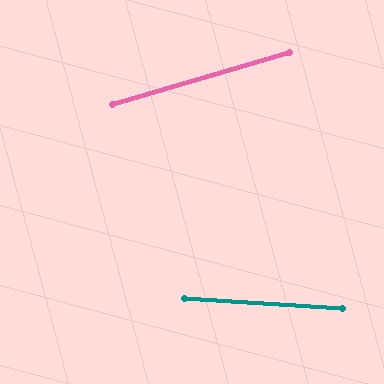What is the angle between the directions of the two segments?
Approximately 20 degrees.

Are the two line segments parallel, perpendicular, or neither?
Neither parallel nor perpendicular — they differ by about 20°.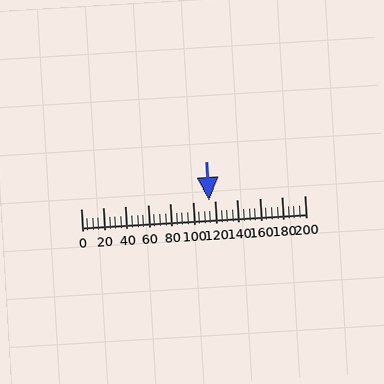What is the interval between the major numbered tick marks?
The major tick marks are spaced 20 units apart.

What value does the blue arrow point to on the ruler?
The blue arrow points to approximately 115.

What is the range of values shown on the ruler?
The ruler shows values from 0 to 200.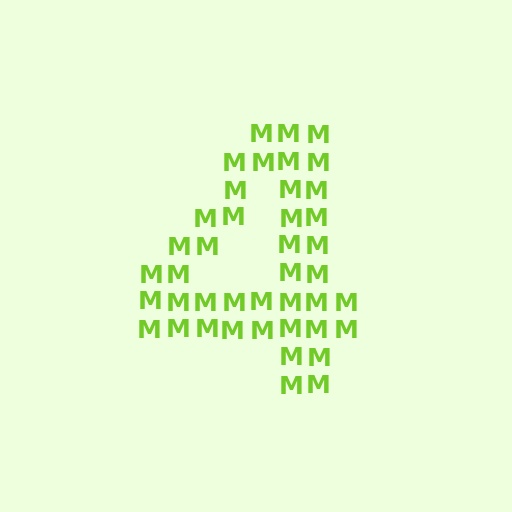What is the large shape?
The large shape is the digit 4.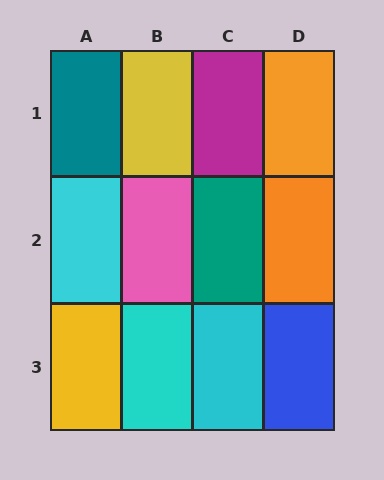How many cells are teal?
2 cells are teal.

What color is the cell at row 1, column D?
Orange.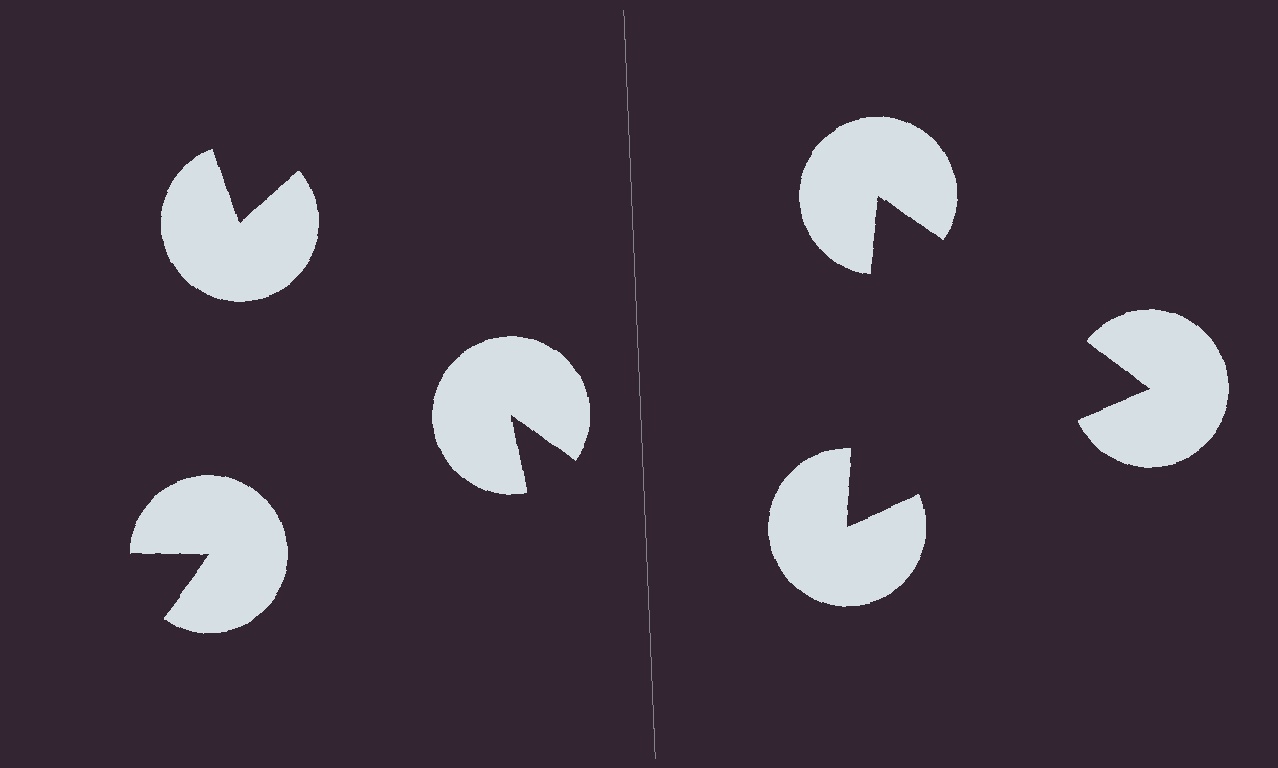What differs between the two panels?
The pac-man discs are positioned identically on both sides; only the wedge orientations differ. On the right they align to a triangle; on the left they are misaligned.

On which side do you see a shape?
An illusory triangle appears on the right side. On the left side the wedge cuts are rotated, so no coherent shape forms.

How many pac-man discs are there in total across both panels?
6 — 3 on each side.